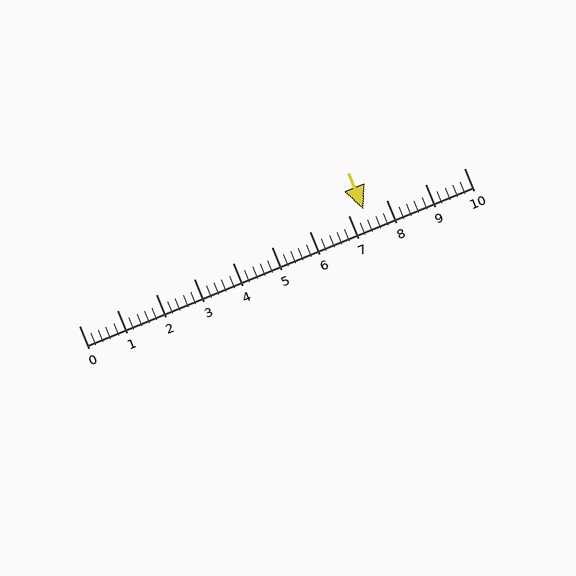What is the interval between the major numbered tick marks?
The major tick marks are spaced 1 units apart.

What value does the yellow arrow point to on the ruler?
The yellow arrow points to approximately 7.4.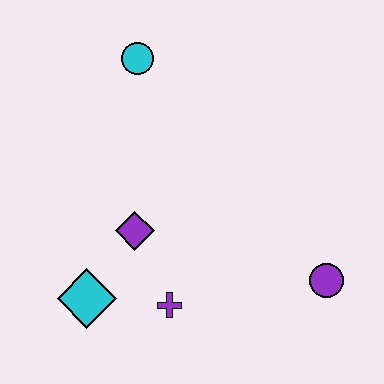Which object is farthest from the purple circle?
The cyan circle is farthest from the purple circle.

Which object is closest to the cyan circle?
The purple diamond is closest to the cyan circle.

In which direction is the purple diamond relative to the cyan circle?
The purple diamond is below the cyan circle.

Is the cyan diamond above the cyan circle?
No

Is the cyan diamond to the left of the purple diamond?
Yes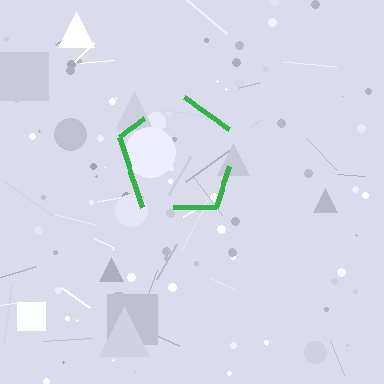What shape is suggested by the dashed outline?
The dashed outline suggests a pentagon.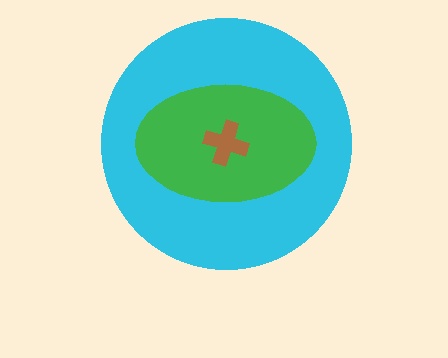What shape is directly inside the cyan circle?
The green ellipse.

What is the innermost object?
The brown cross.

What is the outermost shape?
The cyan circle.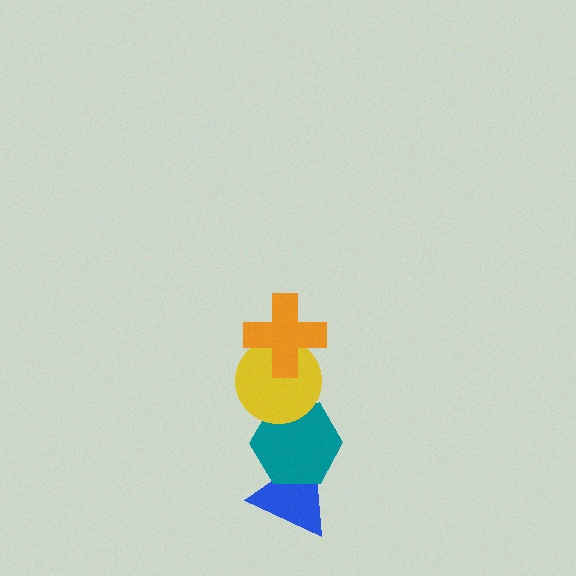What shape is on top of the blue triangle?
The teal hexagon is on top of the blue triangle.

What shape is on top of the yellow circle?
The orange cross is on top of the yellow circle.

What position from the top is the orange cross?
The orange cross is 1st from the top.